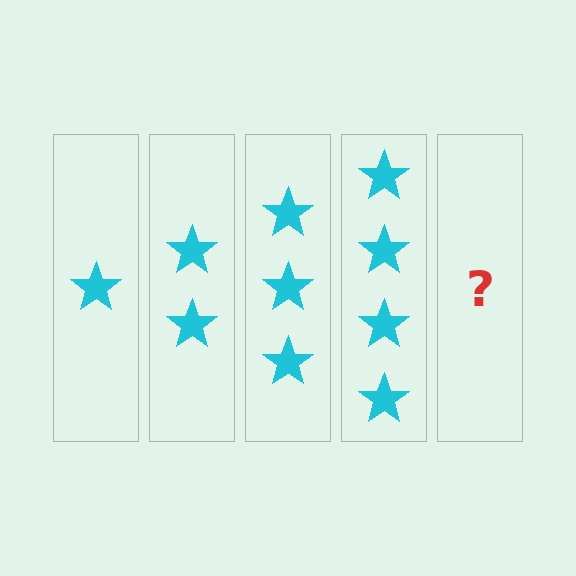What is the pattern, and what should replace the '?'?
The pattern is that each step adds one more star. The '?' should be 5 stars.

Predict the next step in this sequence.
The next step is 5 stars.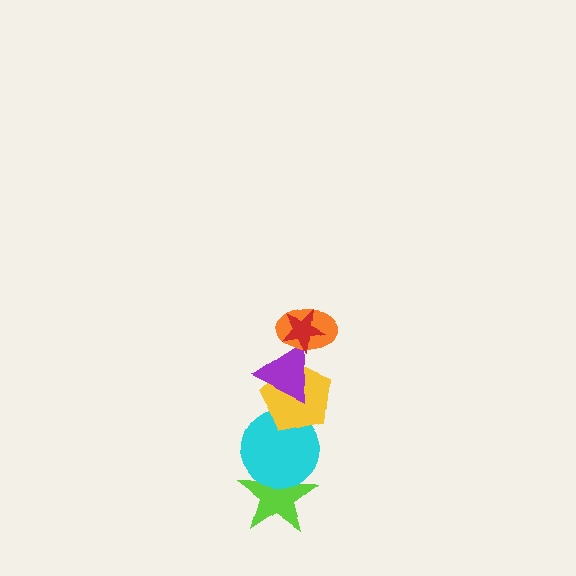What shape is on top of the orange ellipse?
The red star is on top of the orange ellipse.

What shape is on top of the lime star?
The cyan circle is on top of the lime star.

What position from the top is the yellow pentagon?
The yellow pentagon is 4th from the top.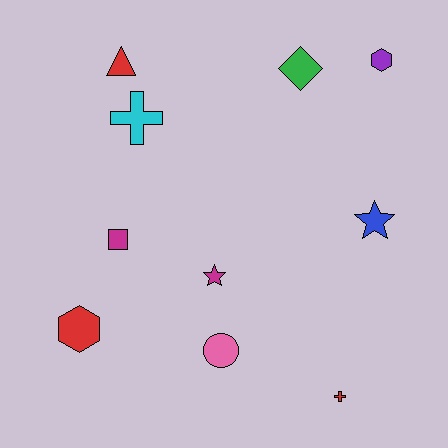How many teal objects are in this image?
There are no teal objects.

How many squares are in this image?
There is 1 square.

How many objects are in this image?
There are 10 objects.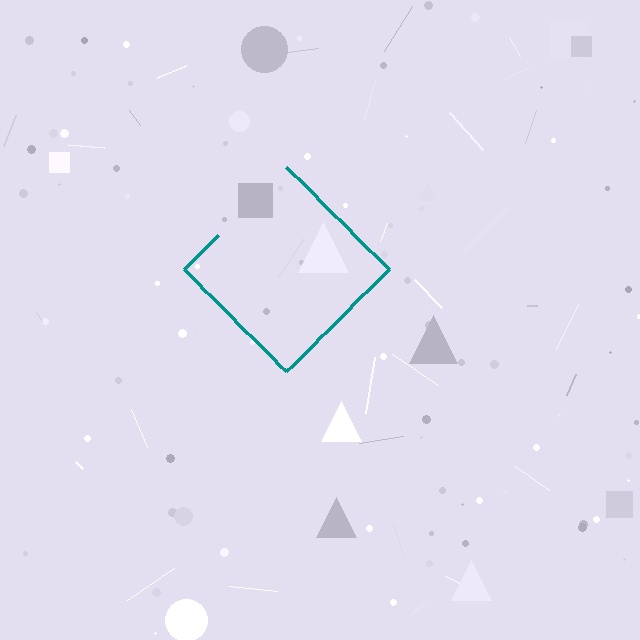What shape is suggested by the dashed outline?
The dashed outline suggests a diamond.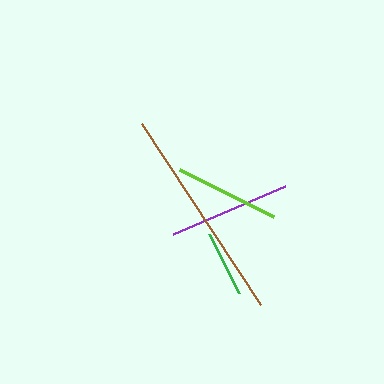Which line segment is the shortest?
The green line is the shortest at approximately 66 pixels.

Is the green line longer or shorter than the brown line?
The brown line is longer than the green line.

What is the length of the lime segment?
The lime segment is approximately 105 pixels long.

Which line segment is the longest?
The brown line is the longest at approximately 217 pixels.